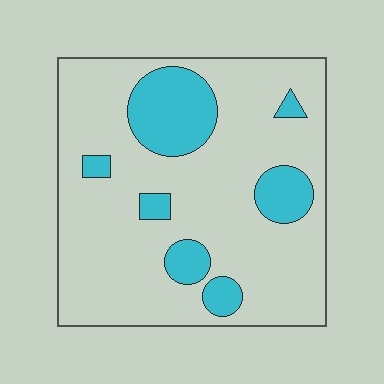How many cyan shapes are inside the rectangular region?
7.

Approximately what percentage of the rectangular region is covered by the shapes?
Approximately 20%.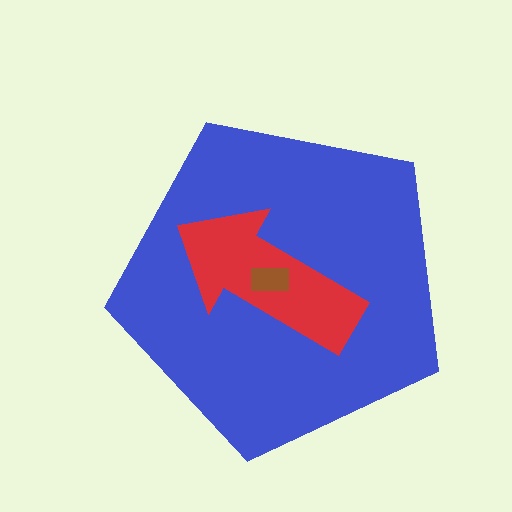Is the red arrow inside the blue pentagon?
Yes.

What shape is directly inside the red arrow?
The brown rectangle.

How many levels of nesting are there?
3.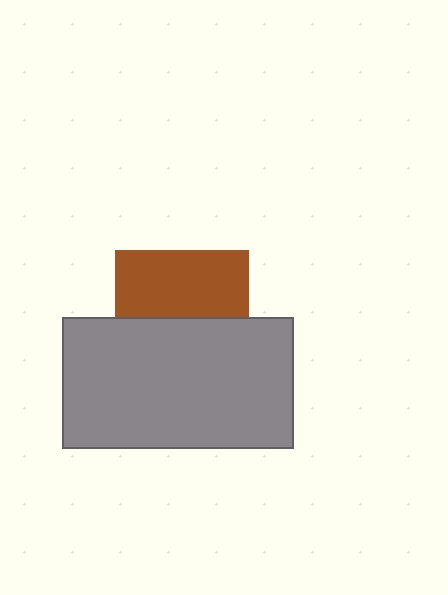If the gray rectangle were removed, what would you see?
You would see the complete brown square.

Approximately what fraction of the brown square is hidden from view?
Roughly 49% of the brown square is hidden behind the gray rectangle.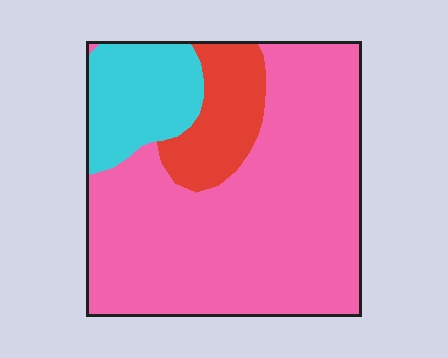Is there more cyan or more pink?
Pink.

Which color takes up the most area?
Pink, at roughly 70%.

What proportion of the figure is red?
Red takes up about one eighth (1/8) of the figure.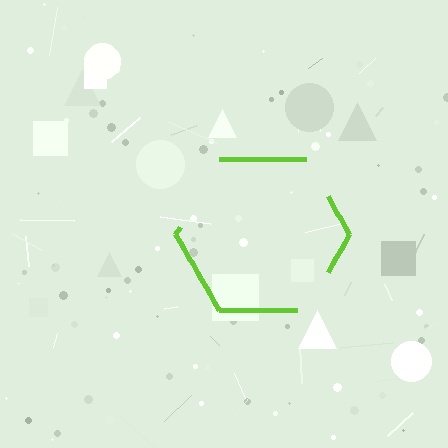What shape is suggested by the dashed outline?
The dashed outline suggests a hexagon.